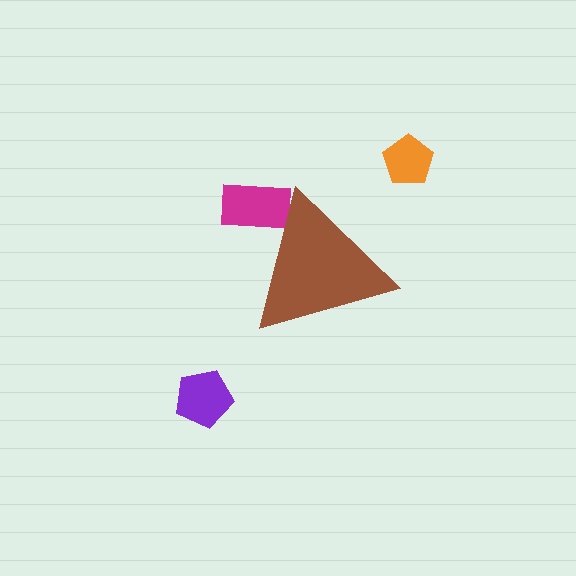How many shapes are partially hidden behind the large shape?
1 shape is partially hidden.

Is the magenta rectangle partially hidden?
Yes, the magenta rectangle is partially hidden behind the brown triangle.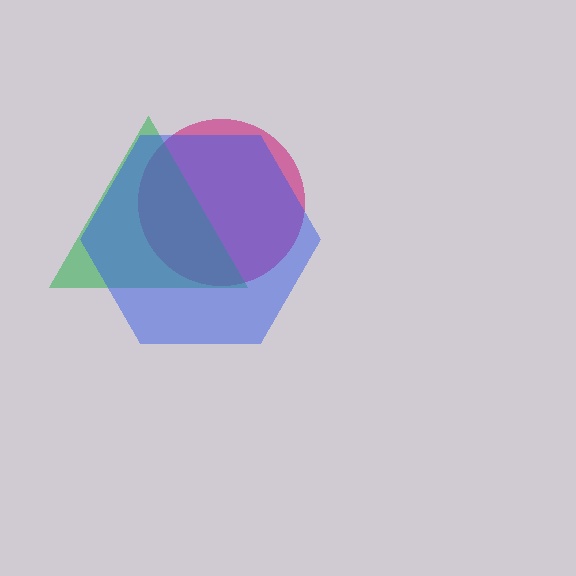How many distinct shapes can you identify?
There are 3 distinct shapes: a magenta circle, a green triangle, a blue hexagon.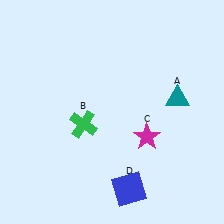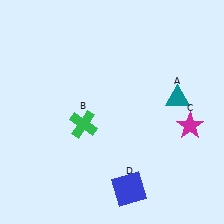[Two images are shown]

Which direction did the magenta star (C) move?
The magenta star (C) moved right.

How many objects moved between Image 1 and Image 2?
1 object moved between the two images.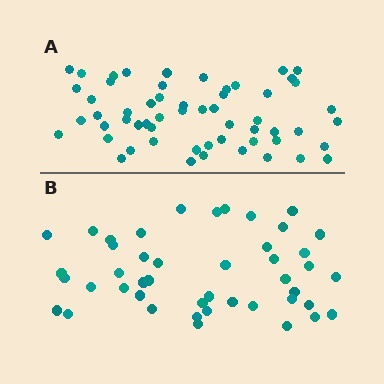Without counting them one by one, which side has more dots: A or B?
Region A (the top region) has more dots.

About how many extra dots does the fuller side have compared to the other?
Region A has roughly 12 or so more dots than region B.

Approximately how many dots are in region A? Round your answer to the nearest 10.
About 60 dots. (The exact count is 57, which rounds to 60.)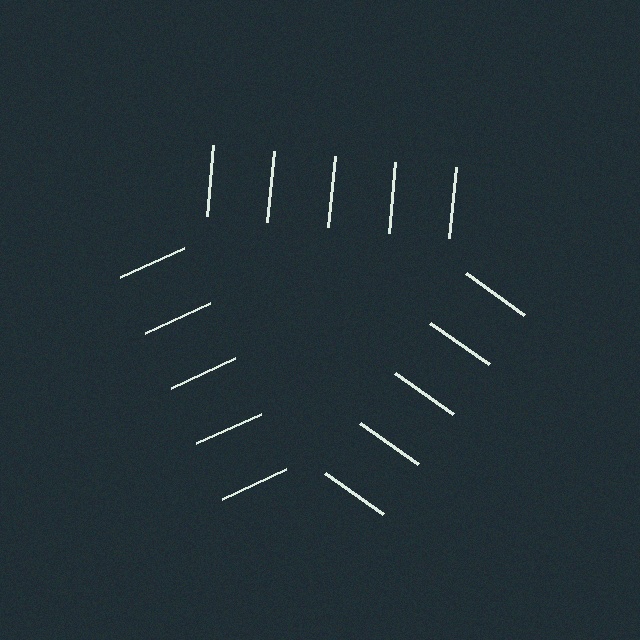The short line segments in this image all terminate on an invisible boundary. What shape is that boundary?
An illusory triangle — the line segments terminate on its edges but no continuous stroke is drawn.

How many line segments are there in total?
15 — 5 along each of the 3 edges.